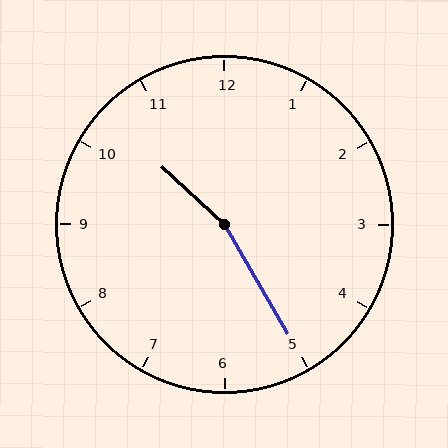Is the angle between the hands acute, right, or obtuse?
It is obtuse.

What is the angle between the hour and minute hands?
Approximately 162 degrees.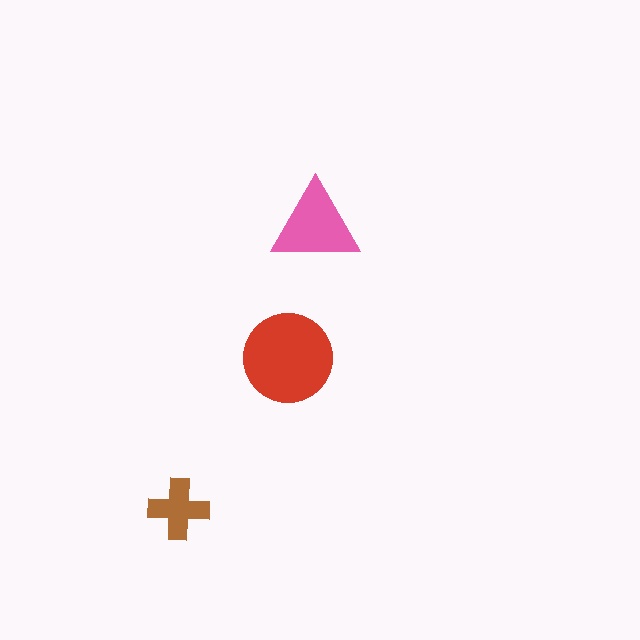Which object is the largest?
The red circle.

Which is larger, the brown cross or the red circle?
The red circle.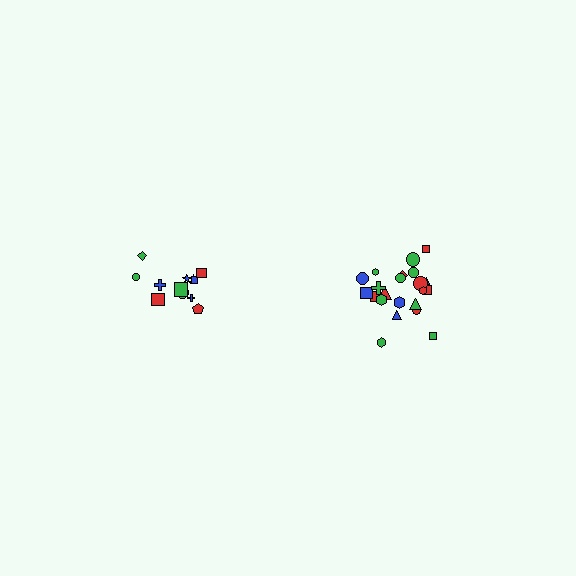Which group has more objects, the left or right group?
The right group.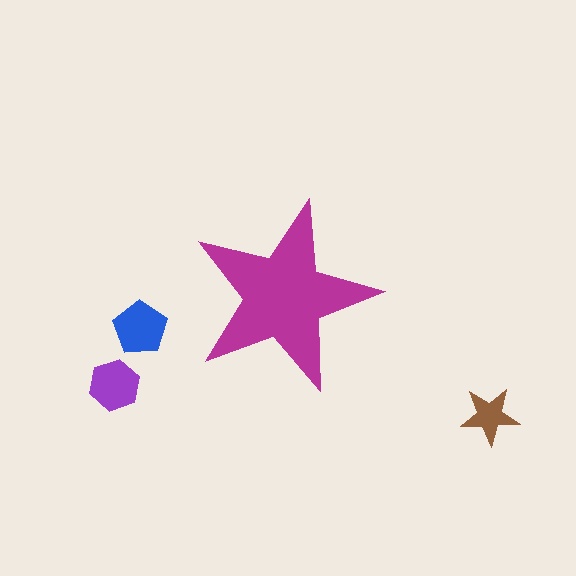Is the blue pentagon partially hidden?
No, the blue pentagon is fully visible.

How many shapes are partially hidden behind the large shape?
0 shapes are partially hidden.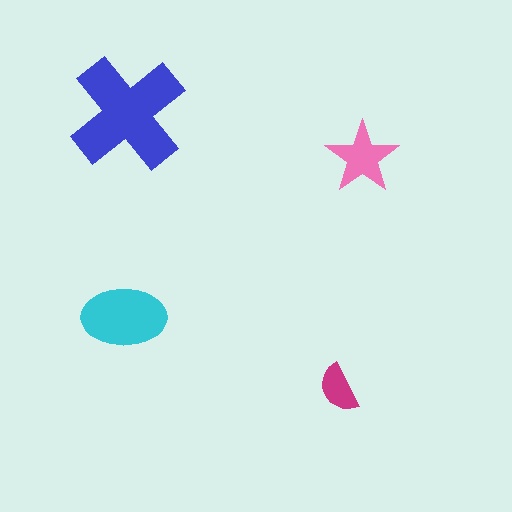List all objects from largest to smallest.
The blue cross, the cyan ellipse, the pink star, the magenta semicircle.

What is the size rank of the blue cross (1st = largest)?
1st.